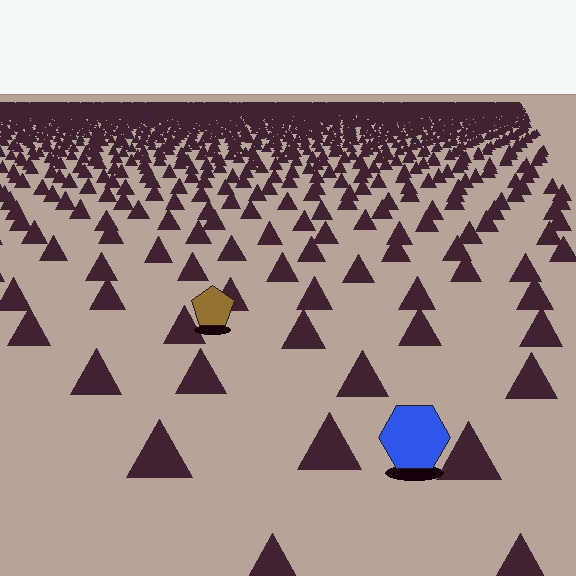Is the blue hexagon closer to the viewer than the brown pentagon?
Yes. The blue hexagon is closer — you can tell from the texture gradient: the ground texture is coarser near it.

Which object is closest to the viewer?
The blue hexagon is closest. The texture marks near it are larger and more spread out.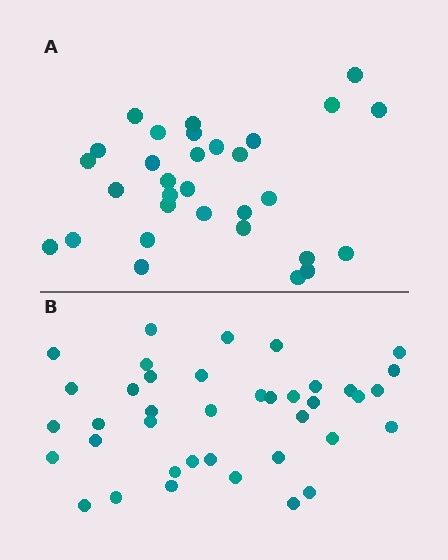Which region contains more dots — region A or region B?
Region B (the bottom region) has more dots.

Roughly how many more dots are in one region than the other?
Region B has roughly 8 or so more dots than region A.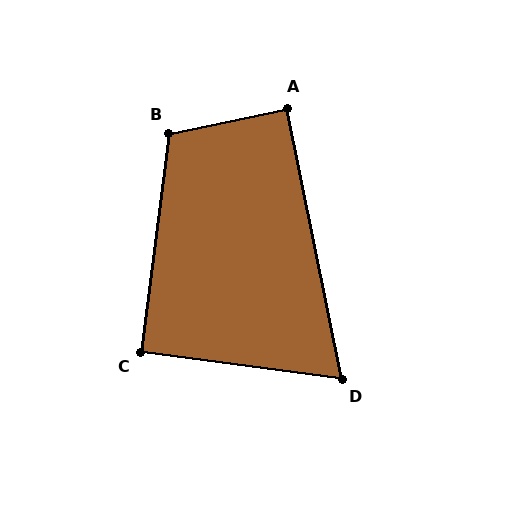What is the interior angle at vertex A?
Approximately 90 degrees (approximately right).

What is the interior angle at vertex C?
Approximately 90 degrees (approximately right).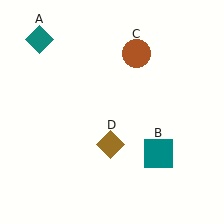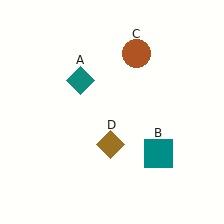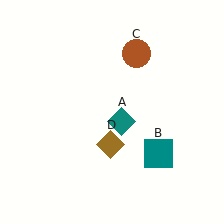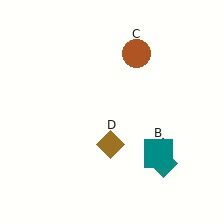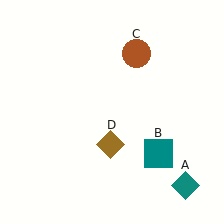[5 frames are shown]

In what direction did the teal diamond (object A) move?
The teal diamond (object A) moved down and to the right.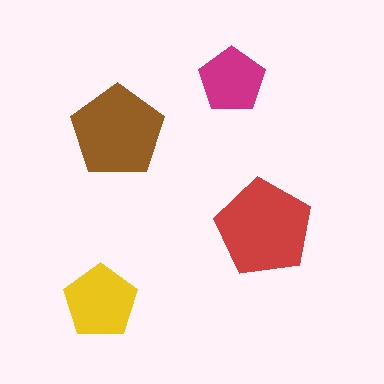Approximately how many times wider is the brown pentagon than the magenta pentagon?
About 1.5 times wider.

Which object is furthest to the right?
The red pentagon is rightmost.